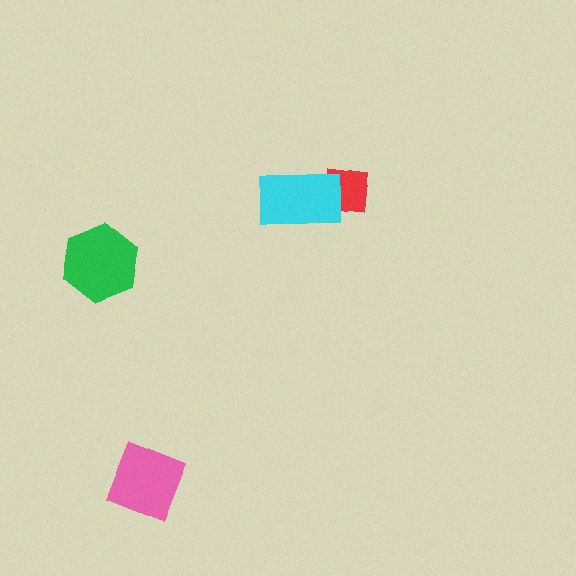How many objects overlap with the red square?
1 object overlaps with the red square.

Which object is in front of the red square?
The cyan rectangle is in front of the red square.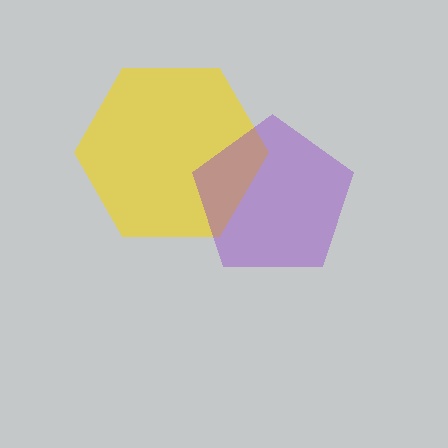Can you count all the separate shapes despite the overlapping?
Yes, there are 2 separate shapes.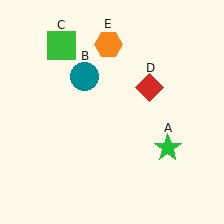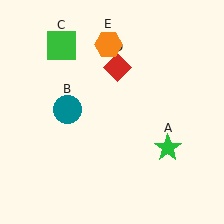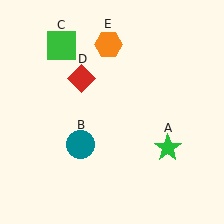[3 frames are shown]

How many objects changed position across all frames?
2 objects changed position: teal circle (object B), red diamond (object D).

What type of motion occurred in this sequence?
The teal circle (object B), red diamond (object D) rotated counterclockwise around the center of the scene.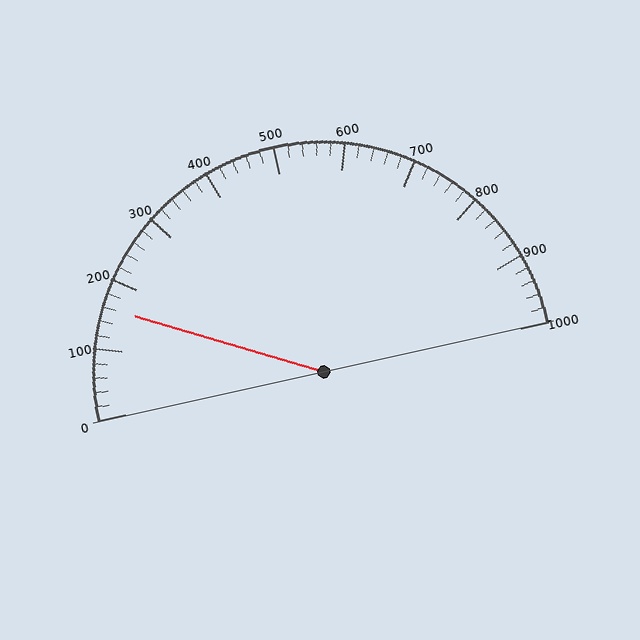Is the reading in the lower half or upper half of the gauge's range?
The reading is in the lower half of the range (0 to 1000).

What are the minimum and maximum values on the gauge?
The gauge ranges from 0 to 1000.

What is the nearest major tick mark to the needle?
The nearest major tick mark is 200.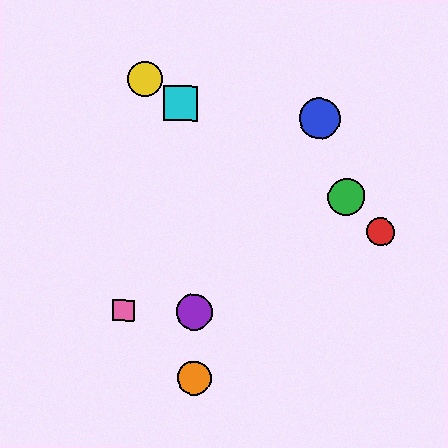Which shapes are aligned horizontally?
The purple circle, the pink square are aligned horizontally.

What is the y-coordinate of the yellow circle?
The yellow circle is at y≈79.